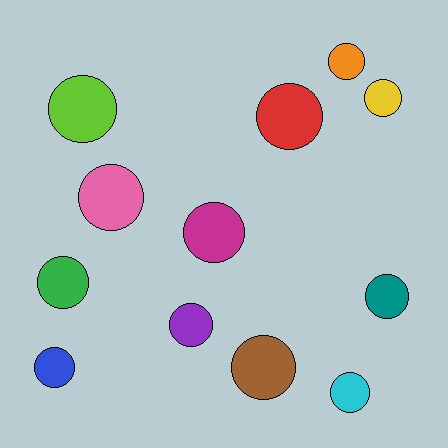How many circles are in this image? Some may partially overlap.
There are 12 circles.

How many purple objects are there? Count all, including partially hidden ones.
There is 1 purple object.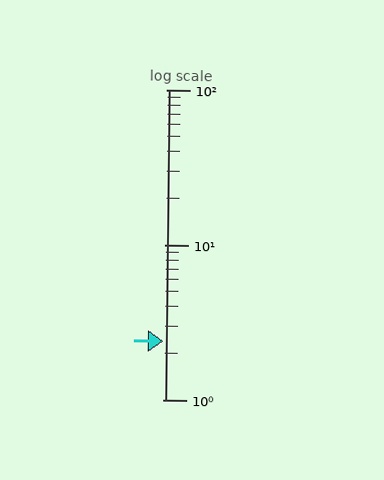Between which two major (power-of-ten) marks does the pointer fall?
The pointer is between 1 and 10.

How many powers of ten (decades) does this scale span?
The scale spans 2 decades, from 1 to 100.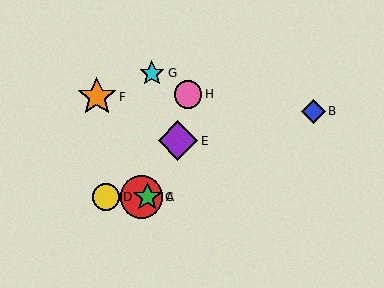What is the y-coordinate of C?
Object C is at y≈197.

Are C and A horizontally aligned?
Yes, both are at y≈197.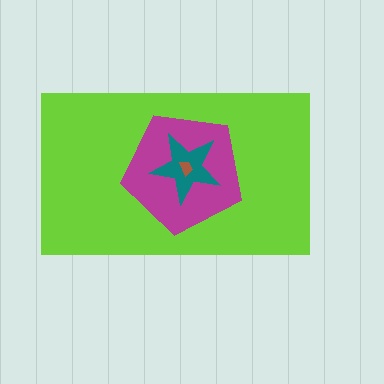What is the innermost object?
The brown trapezoid.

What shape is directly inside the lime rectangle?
The magenta pentagon.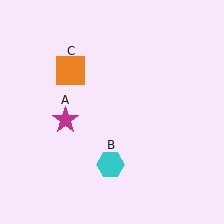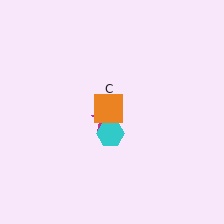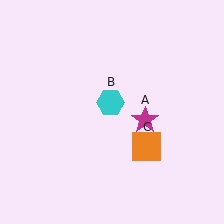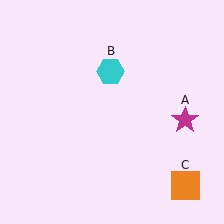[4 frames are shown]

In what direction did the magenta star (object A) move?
The magenta star (object A) moved right.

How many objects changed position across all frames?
3 objects changed position: magenta star (object A), cyan hexagon (object B), orange square (object C).